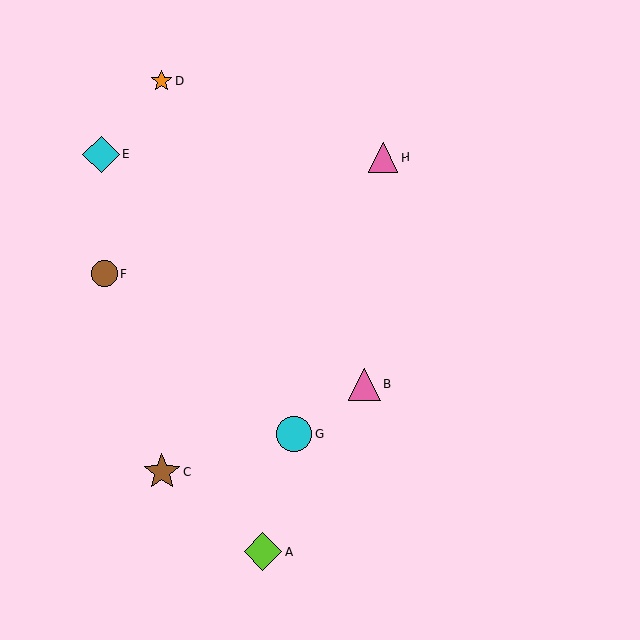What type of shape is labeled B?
Shape B is a pink triangle.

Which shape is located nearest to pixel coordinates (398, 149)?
The pink triangle (labeled H) at (383, 157) is nearest to that location.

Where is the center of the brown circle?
The center of the brown circle is at (104, 274).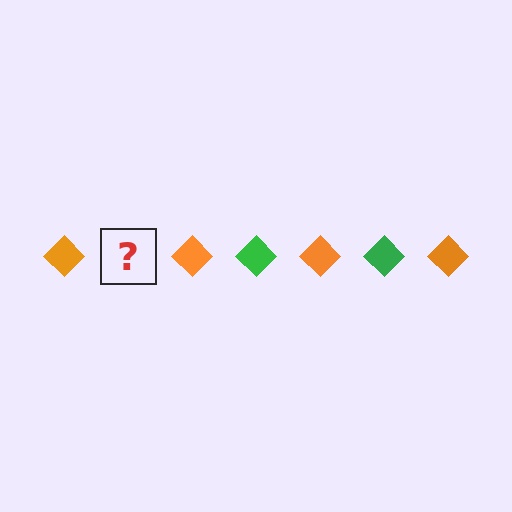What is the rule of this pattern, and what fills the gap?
The rule is that the pattern cycles through orange, green diamonds. The gap should be filled with a green diamond.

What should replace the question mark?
The question mark should be replaced with a green diamond.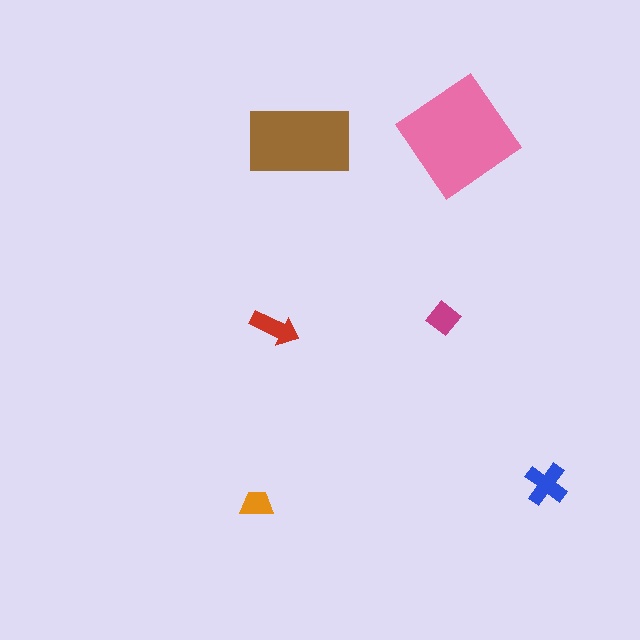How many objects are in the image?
There are 6 objects in the image.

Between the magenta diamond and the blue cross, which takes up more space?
The blue cross.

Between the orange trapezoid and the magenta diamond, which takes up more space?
The magenta diamond.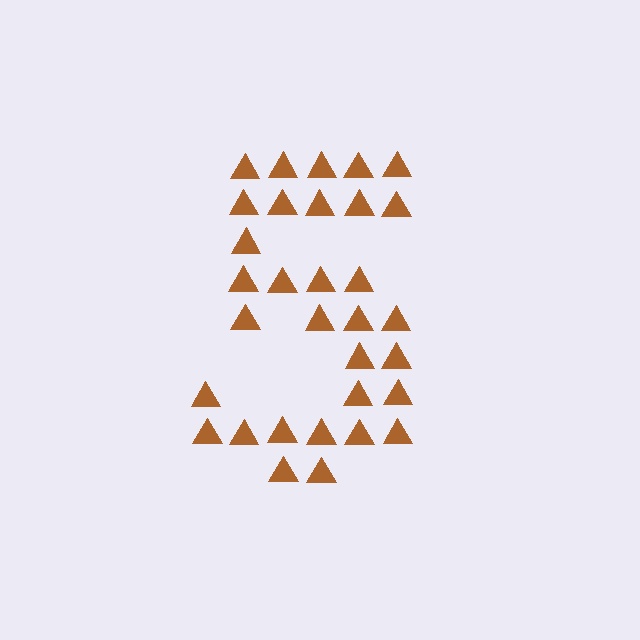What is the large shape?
The large shape is the digit 5.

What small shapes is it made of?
It is made of small triangles.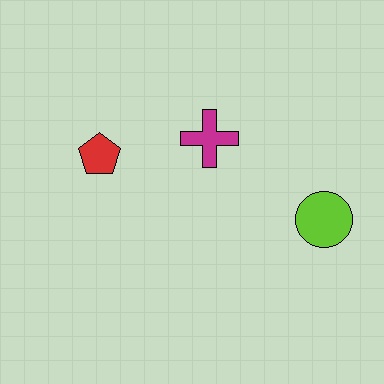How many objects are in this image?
There are 3 objects.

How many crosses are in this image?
There is 1 cross.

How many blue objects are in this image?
There are no blue objects.